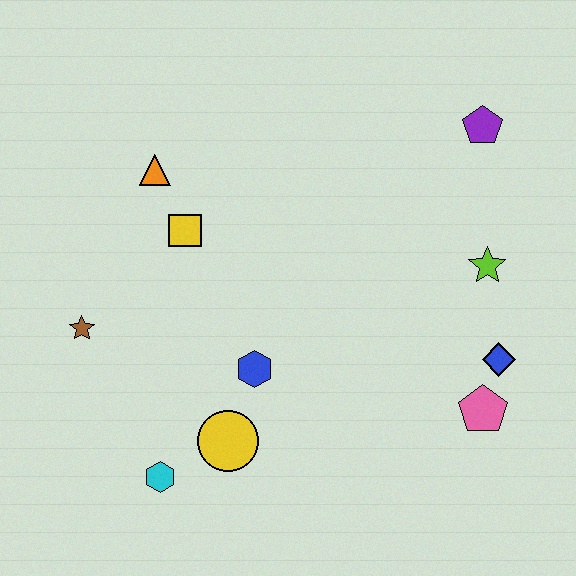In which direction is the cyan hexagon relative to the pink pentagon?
The cyan hexagon is to the left of the pink pentagon.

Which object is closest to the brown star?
The yellow square is closest to the brown star.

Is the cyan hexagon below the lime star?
Yes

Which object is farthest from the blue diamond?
The brown star is farthest from the blue diamond.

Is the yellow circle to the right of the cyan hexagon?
Yes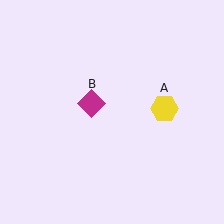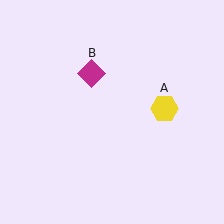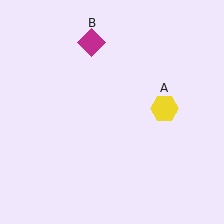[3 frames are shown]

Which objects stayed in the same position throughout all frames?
Yellow hexagon (object A) remained stationary.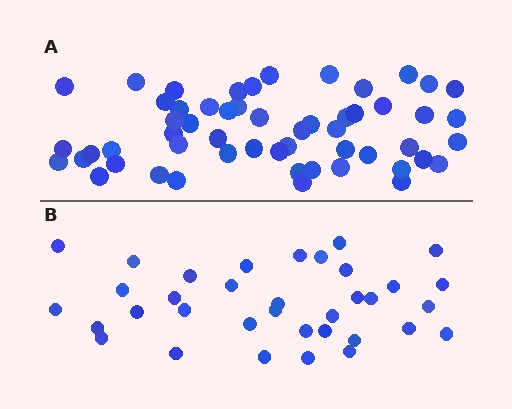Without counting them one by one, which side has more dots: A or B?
Region A (the top region) has more dots.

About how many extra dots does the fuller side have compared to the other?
Region A has approximately 20 more dots than region B.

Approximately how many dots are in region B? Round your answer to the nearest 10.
About 40 dots. (The exact count is 35, which rounds to 40.)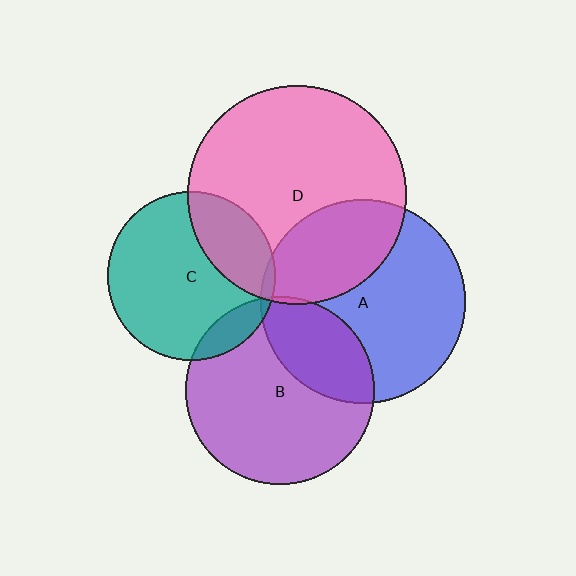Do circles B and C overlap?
Yes.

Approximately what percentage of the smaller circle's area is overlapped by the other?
Approximately 10%.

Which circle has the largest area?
Circle D (pink).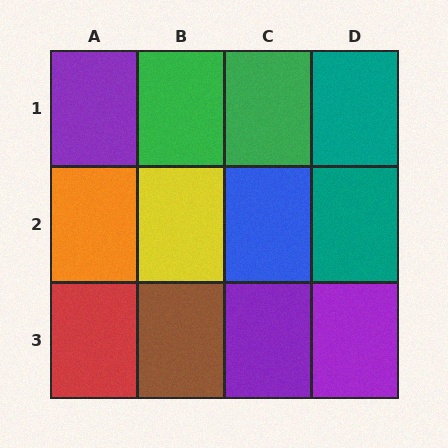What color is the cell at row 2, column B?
Yellow.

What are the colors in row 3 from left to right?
Red, brown, purple, purple.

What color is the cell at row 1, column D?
Teal.